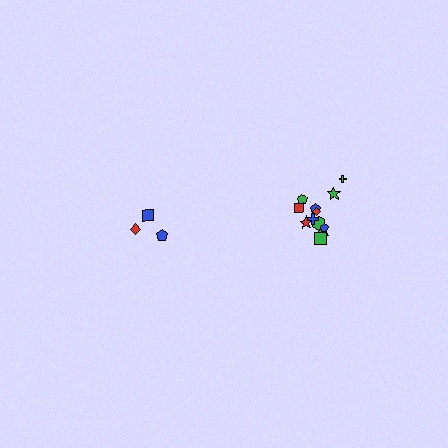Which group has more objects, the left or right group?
The right group.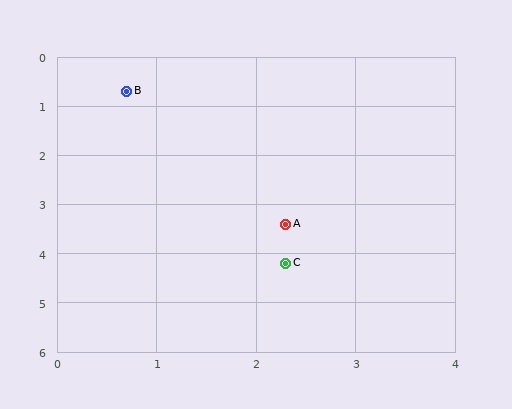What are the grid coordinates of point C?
Point C is at approximately (2.3, 4.2).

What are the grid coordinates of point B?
Point B is at approximately (0.7, 0.7).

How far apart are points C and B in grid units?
Points C and B are about 3.8 grid units apart.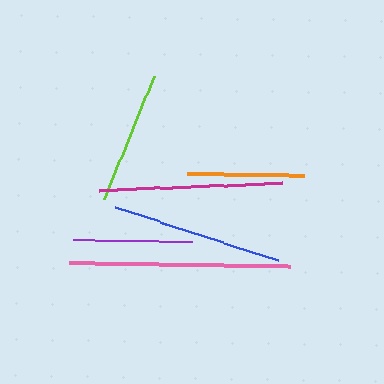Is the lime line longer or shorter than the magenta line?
The magenta line is longer than the lime line.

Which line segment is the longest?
The pink line is the longest at approximately 220 pixels.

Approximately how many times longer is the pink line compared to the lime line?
The pink line is approximately 1.7 times the length of the lime line.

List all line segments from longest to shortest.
From longest to shortest: pink, magenta, blue, lime, purple, orange.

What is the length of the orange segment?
The orange segment is approximately 117 pixels long.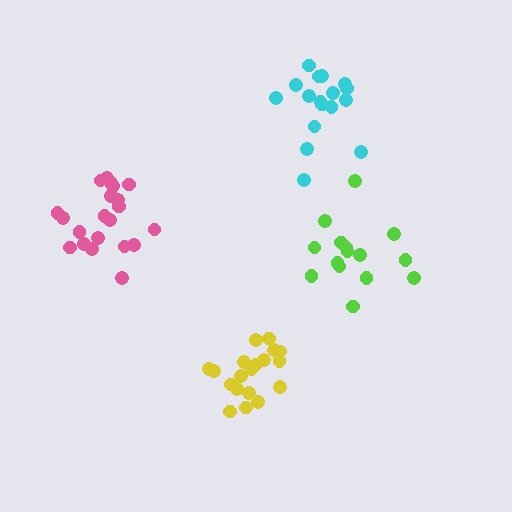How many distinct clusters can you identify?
There are 4 distinct clusters.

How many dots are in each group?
Group 1: 17 dots, Group 2: 19 dots, Group 3: 21 dots, Group 4: 15 dots (72 total).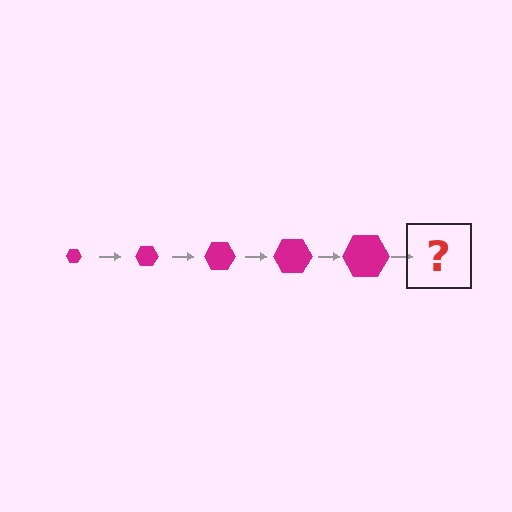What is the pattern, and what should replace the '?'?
The pattern is that the hexagon gets progressively larger each step. The '?' should be a magenta hexagon, larger than the previous one.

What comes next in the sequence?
The next element should be a magenta hexagon, larger than the previous one.